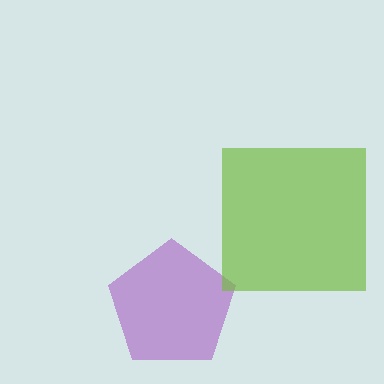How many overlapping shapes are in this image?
There are 2 overlapping shapes in the image.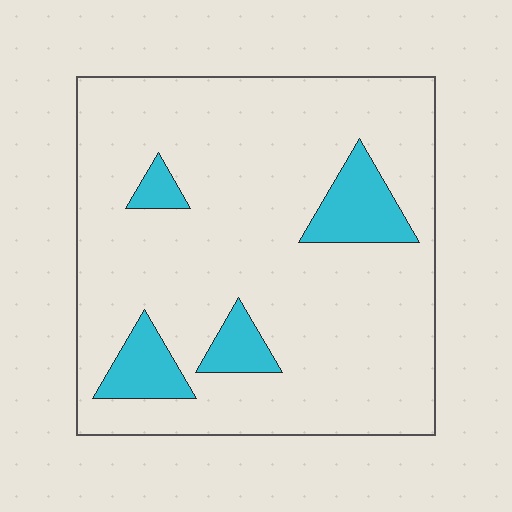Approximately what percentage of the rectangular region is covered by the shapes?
Approximately 15%.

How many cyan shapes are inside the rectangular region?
4.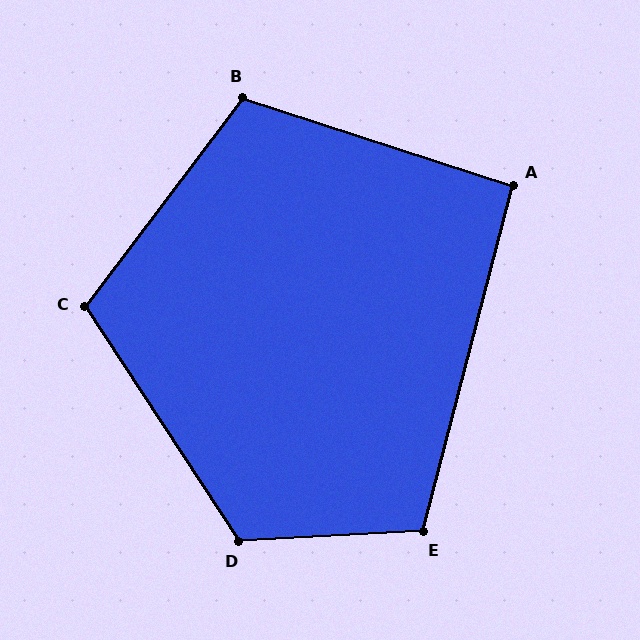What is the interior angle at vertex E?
Approximately 107 degrees (obtuse).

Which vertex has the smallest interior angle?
A, at approximately 94 degrees.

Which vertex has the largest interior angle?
D, at approximately 120 degrees.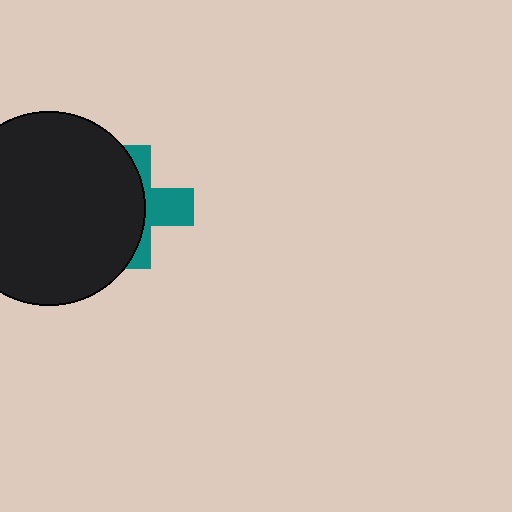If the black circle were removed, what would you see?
You would see the complete teal cross.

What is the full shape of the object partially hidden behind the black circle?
The partially hidden object is a teal cross.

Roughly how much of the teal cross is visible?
A small part of it is visible (roughly 40%).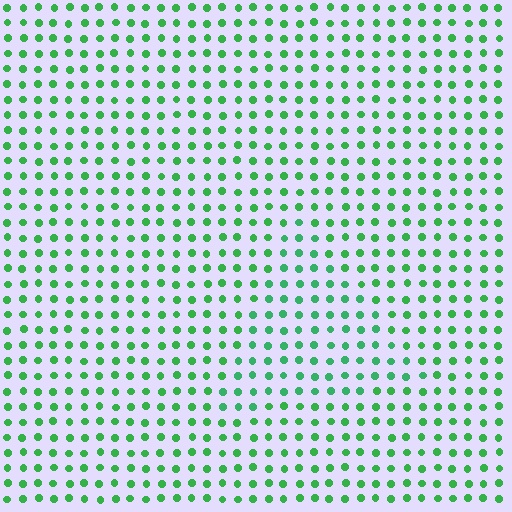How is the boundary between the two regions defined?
The boundary is defined purely by a slight shift in hue (about 16 degrees). Spacing, size, and orientation are identical on both sides.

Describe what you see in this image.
The image is filled with small green elements in a uniform arrangement. A triangle-shaped region is visible where the elements are tinted to a slightly different hue, forming a subtle color boundary.